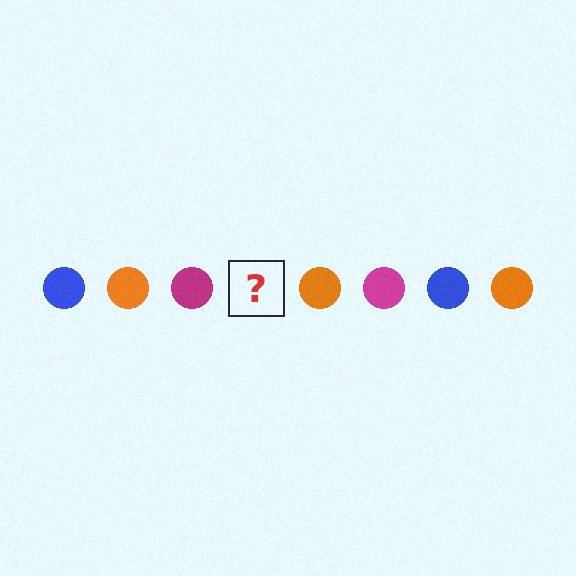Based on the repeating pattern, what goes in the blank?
The blank should be a blue circle.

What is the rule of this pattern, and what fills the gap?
The rule is that the pattern cycles through blue, orange, magenta circles. The gap should be filled with a blue circle.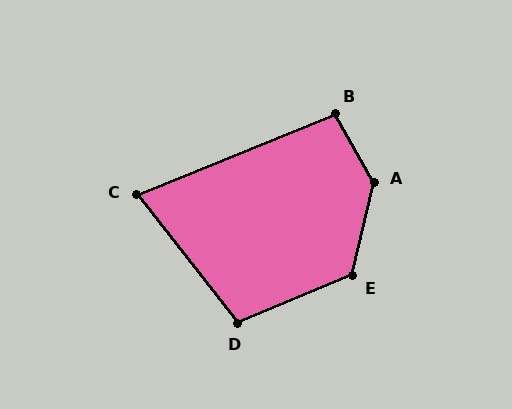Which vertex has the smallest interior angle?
C, at approximately 74 degrees.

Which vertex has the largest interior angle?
A, at approximately 137 degrees.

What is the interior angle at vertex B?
Approximately 97 degrees (obtuse).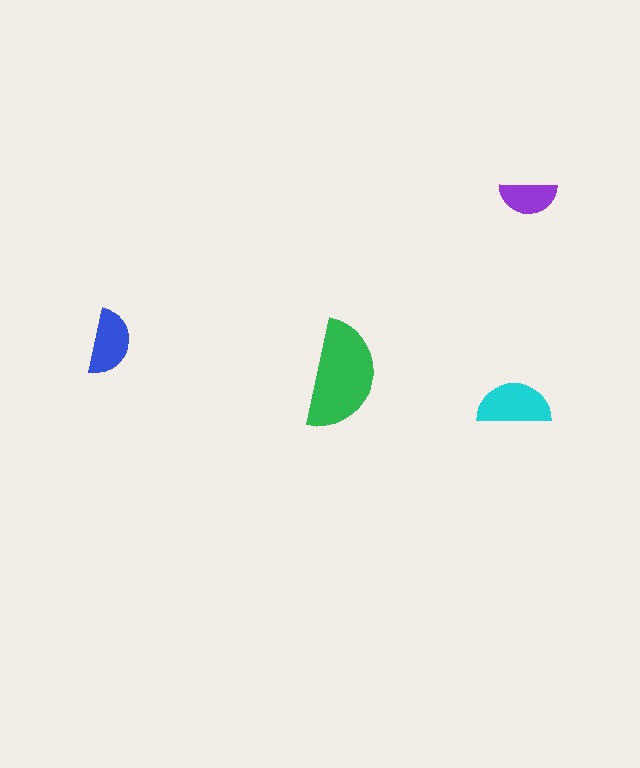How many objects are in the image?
There are 4 objects in the image.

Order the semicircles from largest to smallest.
the green one, the cyan one, the blue one, the purple one.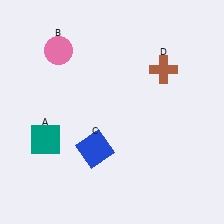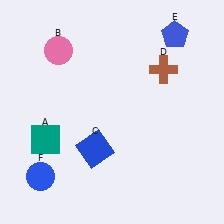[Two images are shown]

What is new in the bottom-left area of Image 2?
A blue circle (F) was added in the bottom-left area of Image 2.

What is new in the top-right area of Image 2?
A blue pentagon (E) was added in the top-right area of Image 2.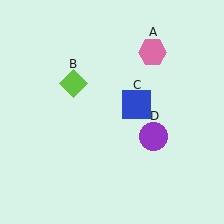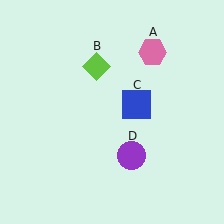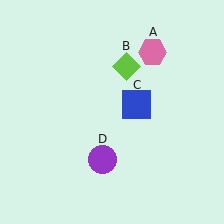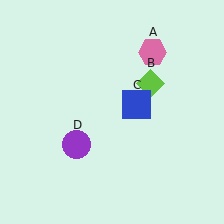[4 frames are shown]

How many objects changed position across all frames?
2 objects changed position: lime diamond (object B), purple circle (object D).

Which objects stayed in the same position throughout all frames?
Pink hexagon (object A) and blue square (object C) remained stationary.